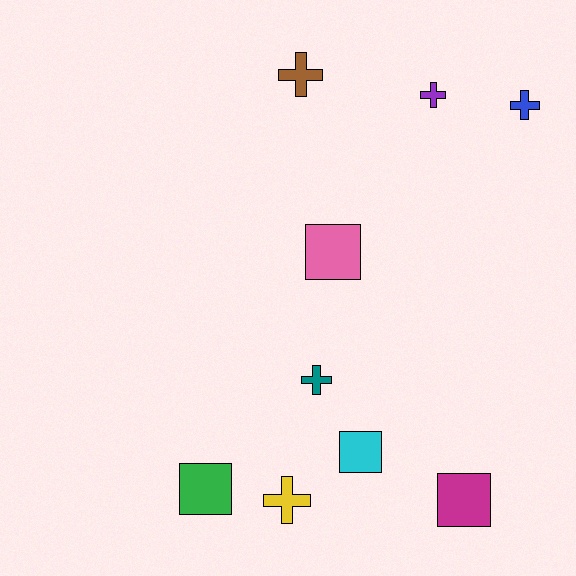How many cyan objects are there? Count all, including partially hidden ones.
There is 1 cyan object.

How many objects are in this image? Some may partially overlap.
There are 9 objects.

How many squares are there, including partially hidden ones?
There are 4 squares.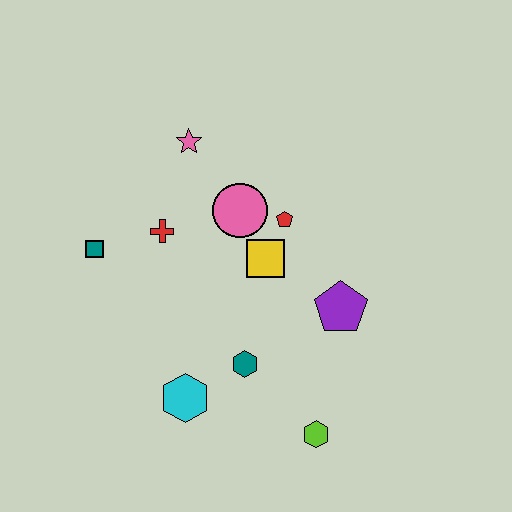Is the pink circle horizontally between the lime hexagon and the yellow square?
No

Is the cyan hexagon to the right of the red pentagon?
No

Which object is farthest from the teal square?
The lime hexagon is farthest from the teal square.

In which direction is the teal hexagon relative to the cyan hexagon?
The teal hexagon is to the right of the cyan hexagon.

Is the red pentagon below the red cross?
No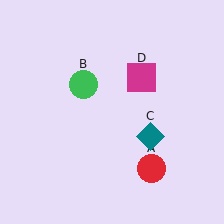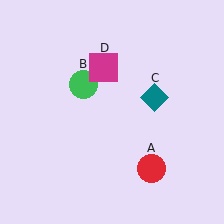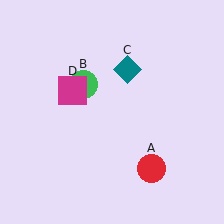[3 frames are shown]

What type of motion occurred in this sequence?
The teal diamond (object C), magenta square (object D) rotated counterclockwise around the center of the scene.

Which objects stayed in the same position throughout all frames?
Red circle (object A) and green circle (object B) remained stationary.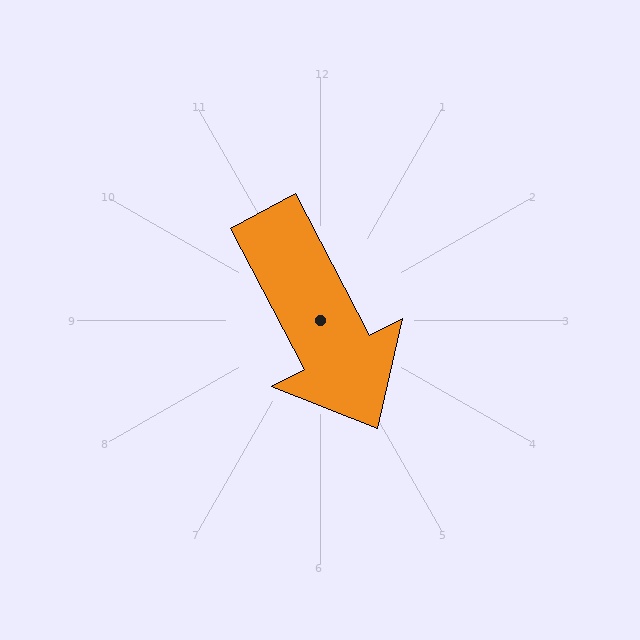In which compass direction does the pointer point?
Southeast.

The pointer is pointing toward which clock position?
Roughly 5 o'clock.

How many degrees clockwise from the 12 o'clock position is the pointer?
Approximately 152 degrees.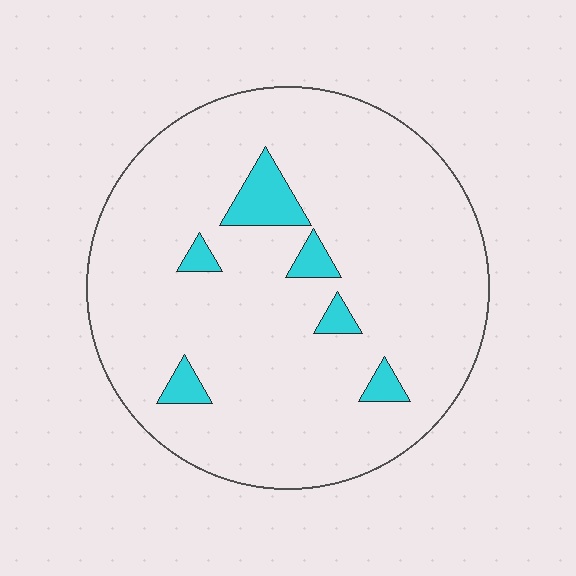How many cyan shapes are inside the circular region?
6.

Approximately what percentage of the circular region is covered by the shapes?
Approximately 10%.